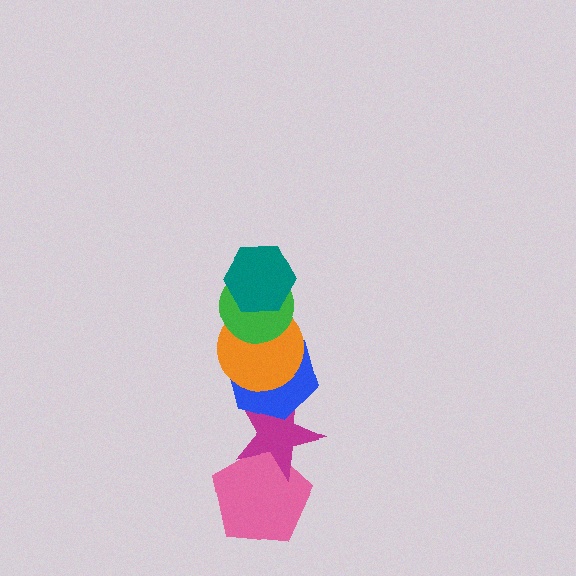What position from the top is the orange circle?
The orange circle is 3rd from the top.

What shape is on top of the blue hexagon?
The orange circle is on top of the blue hexagon.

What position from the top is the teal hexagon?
The teal hexagon is 1st from the top.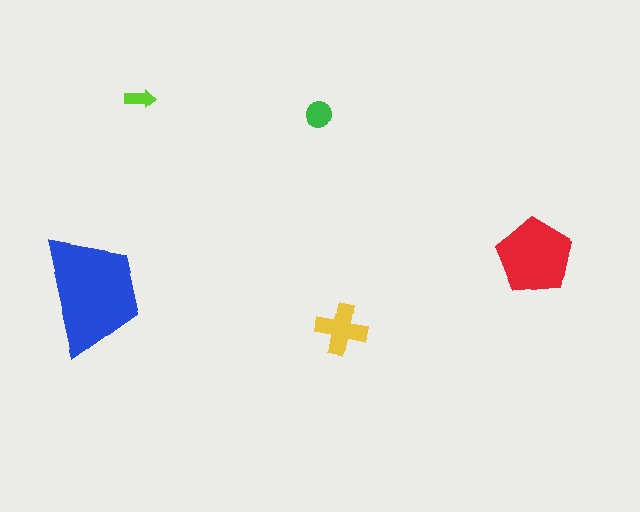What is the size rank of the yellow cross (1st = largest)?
3rd.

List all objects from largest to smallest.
The blue trapezoid, the red pentagon, the yellow cross, the green circle, the lime arrow.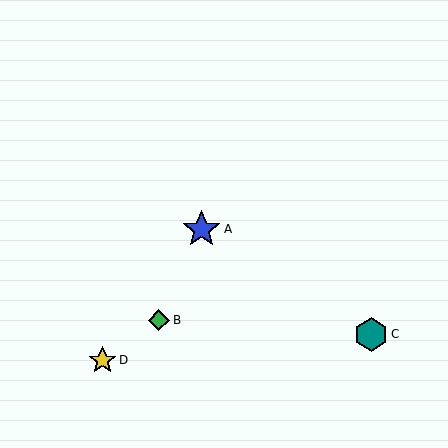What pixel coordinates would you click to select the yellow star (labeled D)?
Click at (103, 360) to select the yellow star D.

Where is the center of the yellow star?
The center of the yellow star is at (103, 360).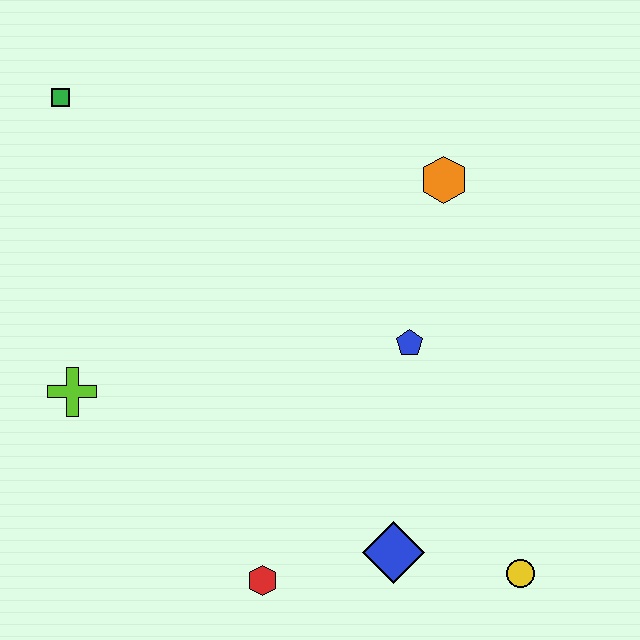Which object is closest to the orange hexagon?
The blue pentagon is closest to the orange hexagon.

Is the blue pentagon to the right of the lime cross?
Yes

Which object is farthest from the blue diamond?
The green square is farthest from the blue diamond.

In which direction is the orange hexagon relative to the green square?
The orange hexagon is to the right of the green square.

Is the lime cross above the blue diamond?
Yes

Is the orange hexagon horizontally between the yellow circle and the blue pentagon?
Yes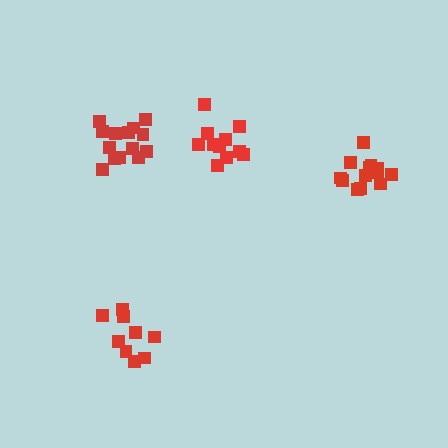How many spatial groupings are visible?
There are 4 spatial groupings.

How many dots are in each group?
Group 1: 13 dots, Group 2: 9 dots, Group 3: 11 dots, Group 4: 14 dots (47 total).